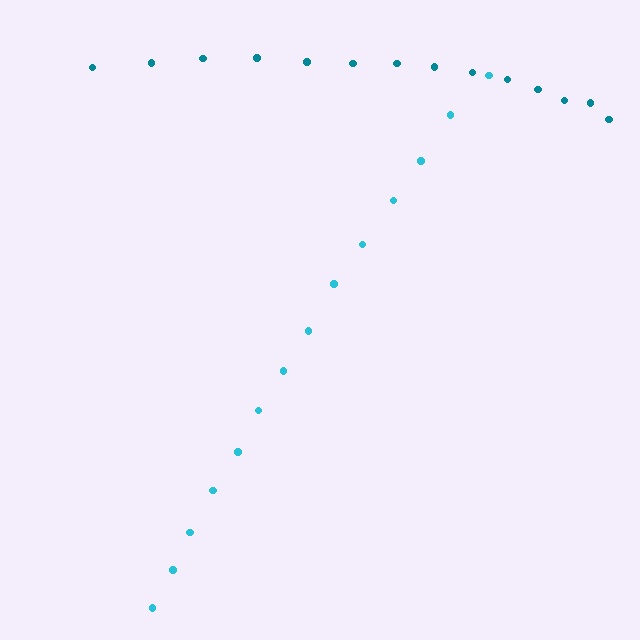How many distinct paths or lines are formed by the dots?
There are 2 distinct paths.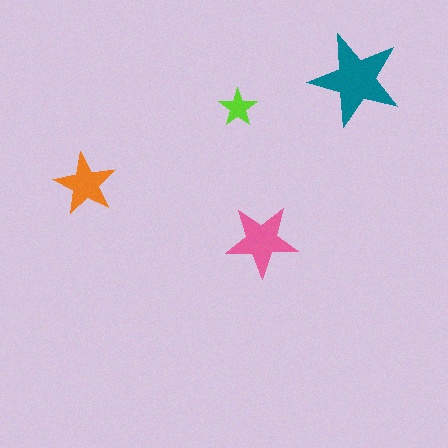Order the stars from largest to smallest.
the teal one, the pink one, the orange one, the lime one.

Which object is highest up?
The teal star is topmost.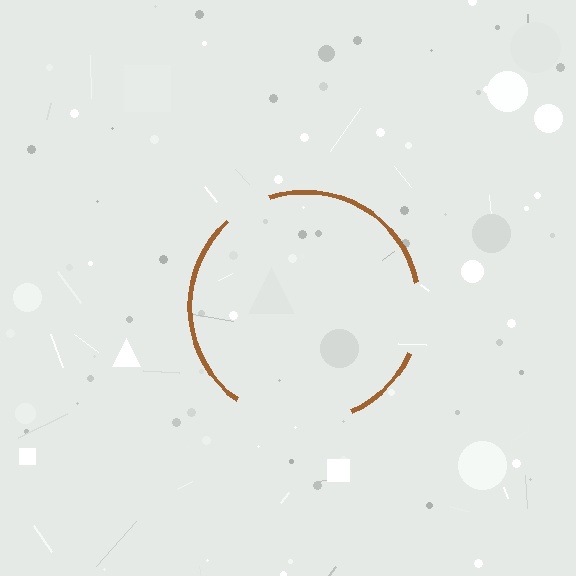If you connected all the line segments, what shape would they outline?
They would outline a circle.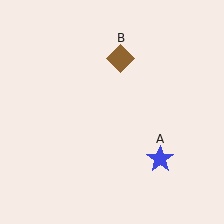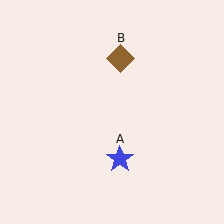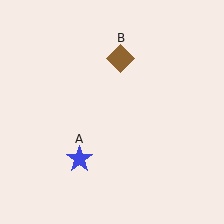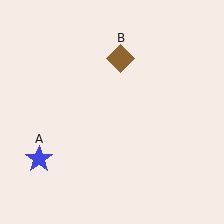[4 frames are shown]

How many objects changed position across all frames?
1 object changed position: blue star (object A).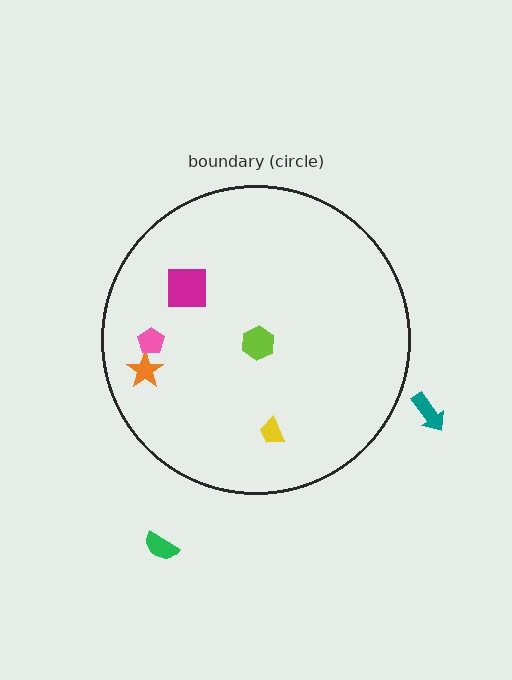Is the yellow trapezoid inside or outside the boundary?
Inside.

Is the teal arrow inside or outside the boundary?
Outside.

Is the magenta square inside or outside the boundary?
Inside.